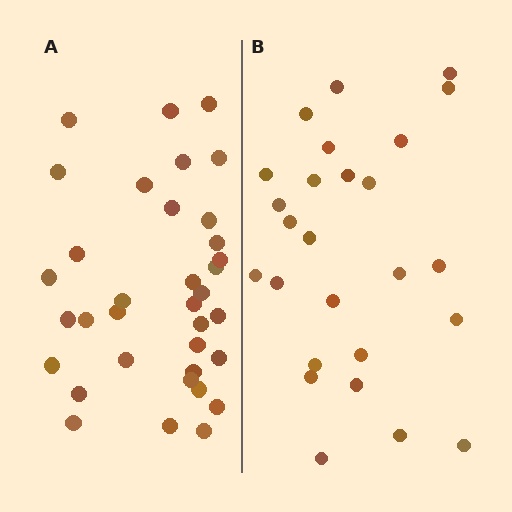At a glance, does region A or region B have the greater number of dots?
Region A (the left region) has more dots.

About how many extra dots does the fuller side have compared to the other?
Region A has roughly 8 or so more dots than region B.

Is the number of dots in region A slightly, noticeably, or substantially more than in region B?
Region A has noticeably more, but not dramatically so. The ratio is roughly 1.3 to 1.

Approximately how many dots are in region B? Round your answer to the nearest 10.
About 30 dots. (The exact count is 26, which rounds to 30.)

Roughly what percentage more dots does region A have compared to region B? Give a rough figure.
About 35% more.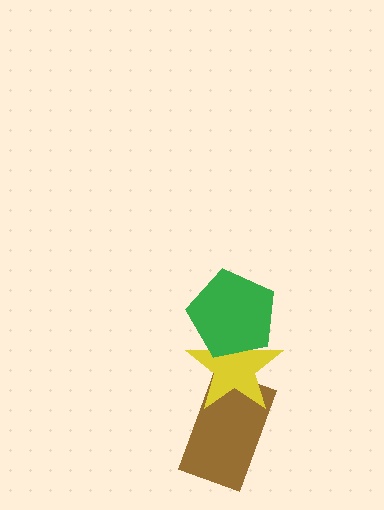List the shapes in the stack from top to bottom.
From top to bottom: the green pentagon, the yellow star, the brown rectangle.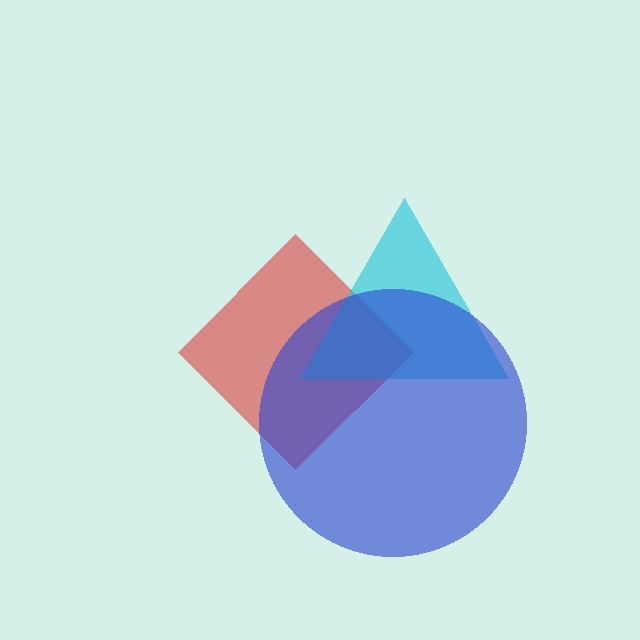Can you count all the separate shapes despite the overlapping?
Yes, there are 3 separate shapes.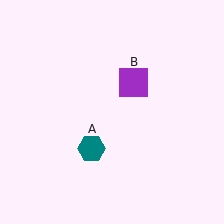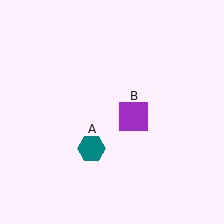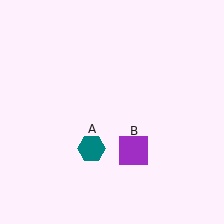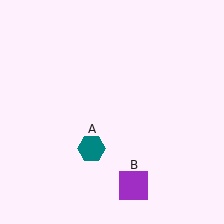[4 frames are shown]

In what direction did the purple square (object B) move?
The purple square (object B) moved down.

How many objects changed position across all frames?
1 object changed position: purple square (object B).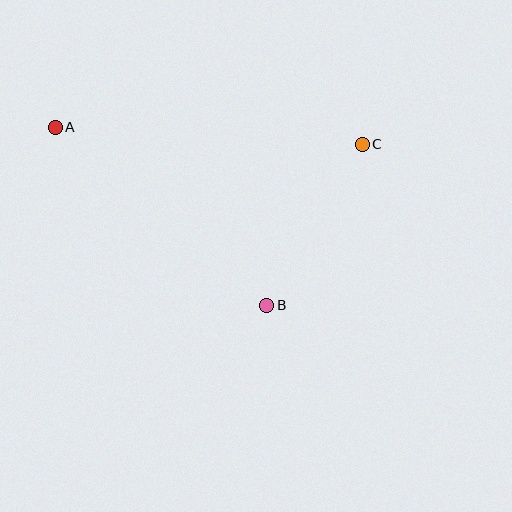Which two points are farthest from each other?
Points A and C are farthest from each other.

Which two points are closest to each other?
Points B and C are closest to each other.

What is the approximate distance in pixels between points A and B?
The distance between A and B is approximately 276 pixels.